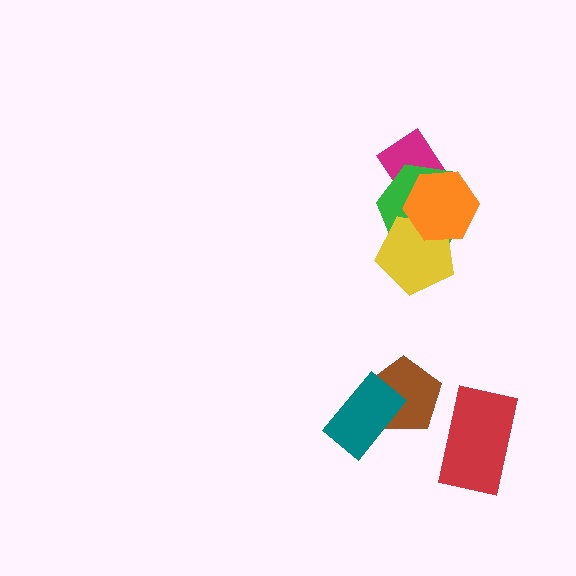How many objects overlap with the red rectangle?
0 objects overlap with the red rectangle.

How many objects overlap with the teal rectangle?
1 object overlaps with the teal rectangle.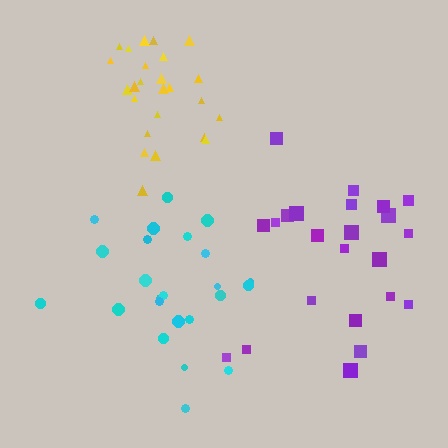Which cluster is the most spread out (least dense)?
Purple.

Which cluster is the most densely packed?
Yellow.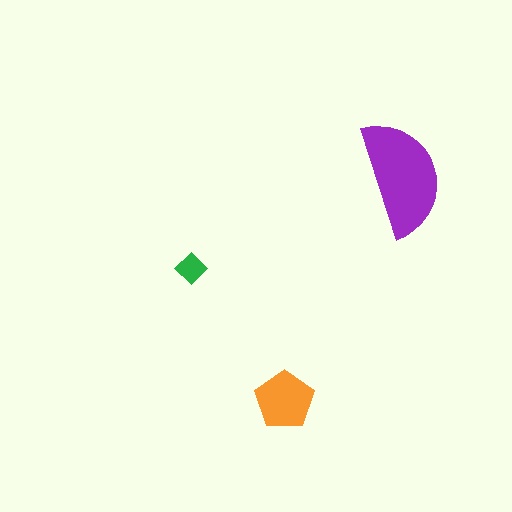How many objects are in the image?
There are 3 objects in the image.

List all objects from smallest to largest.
The green diamond, the orange pentagon, the purple semicircle.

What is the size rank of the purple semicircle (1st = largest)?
1st.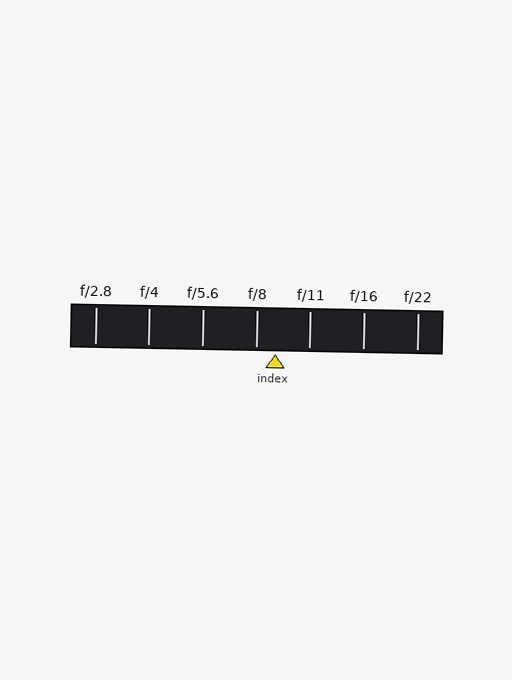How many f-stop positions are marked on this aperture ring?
There are 7 f-stop positions marked.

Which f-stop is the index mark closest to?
The index mark is closest to f/8.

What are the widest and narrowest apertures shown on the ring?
The widest aperture shown is f/2.8 and the narrowest is f/22.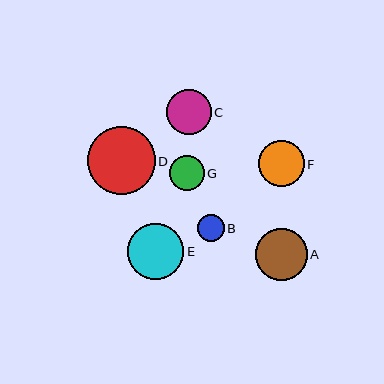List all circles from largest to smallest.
From largest to smallest: D, E, A, F, C, G, B.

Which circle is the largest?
Circle D is the largest with a size of approximately 68 pixels.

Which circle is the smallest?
Circle B is the smallest with a size of approximately 27 pixels.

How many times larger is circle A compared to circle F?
Circle A is approximately 1.2 times the size of circle F.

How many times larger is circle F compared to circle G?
Circle F is approximately 1.3 times the size of circle G.